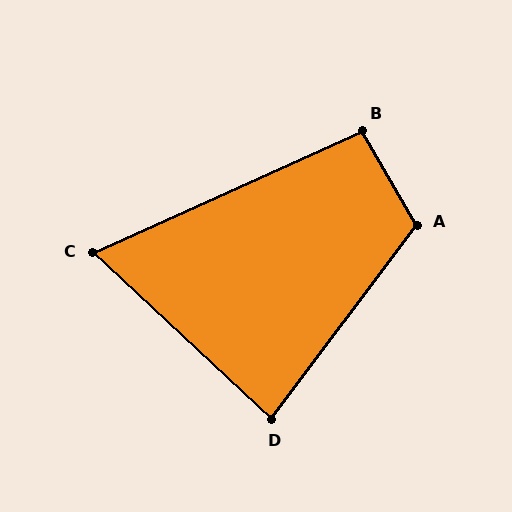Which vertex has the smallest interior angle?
C, at approximately 67 degrees.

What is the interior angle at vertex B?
Approximately 96 degrees (obtuse).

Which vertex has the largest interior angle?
A, at approximately 113 degrees.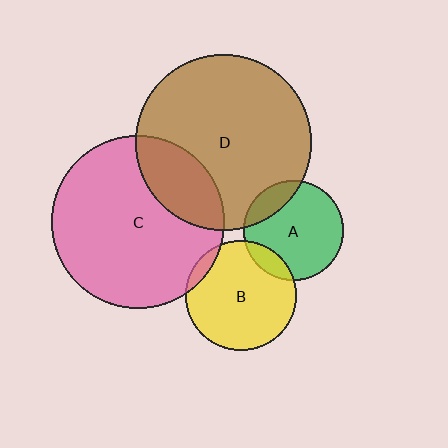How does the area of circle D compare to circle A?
Approximately 3.1 times.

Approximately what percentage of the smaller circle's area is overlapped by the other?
Approximately 15%.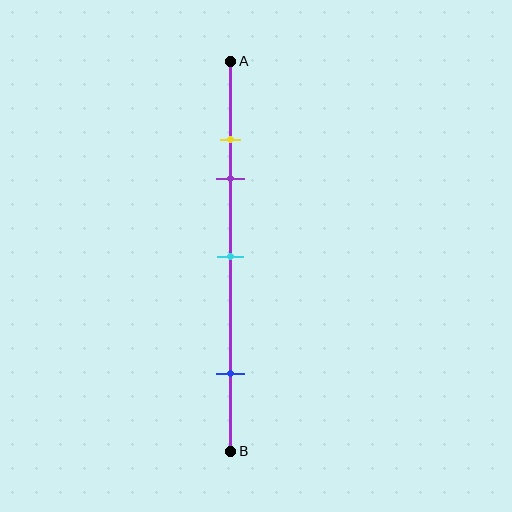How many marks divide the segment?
There are 4 marks dividing the segment.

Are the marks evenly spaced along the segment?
No, the marks are not evenly spaced.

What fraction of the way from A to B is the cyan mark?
The cyan mark is approximately 50% (0.5) of the way from A to B.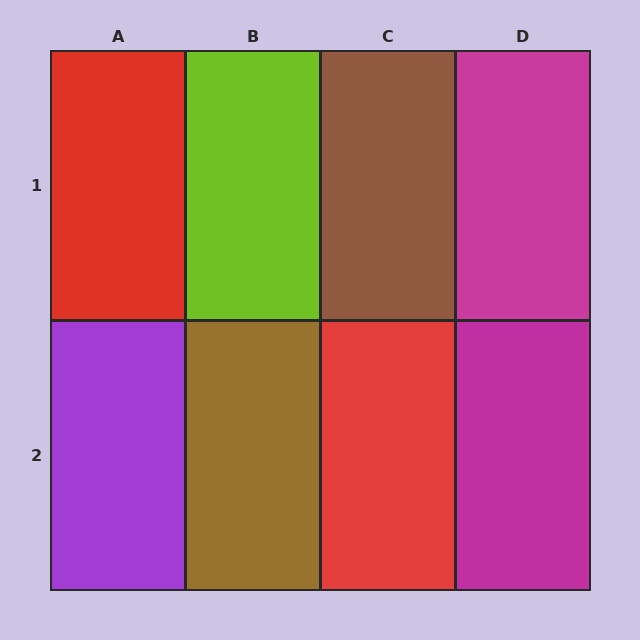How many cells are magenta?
2 cells are magenta.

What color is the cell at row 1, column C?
Brown.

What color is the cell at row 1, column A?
Red.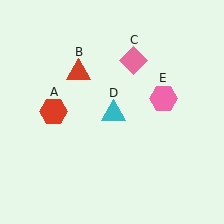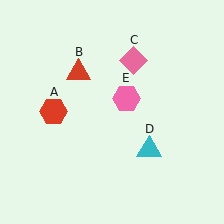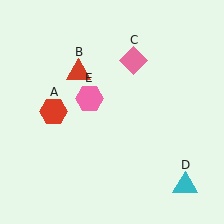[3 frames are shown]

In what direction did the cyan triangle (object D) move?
The cyan triangle (object D) moved down and to the right.